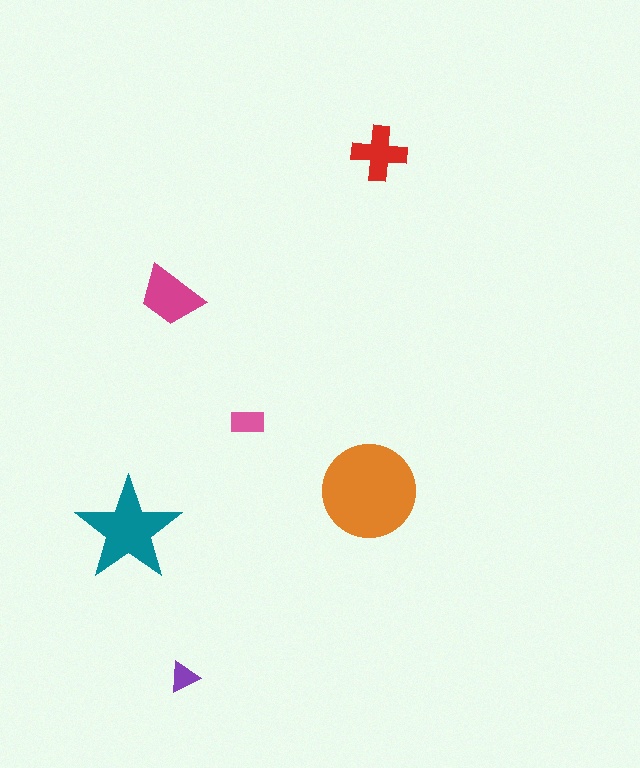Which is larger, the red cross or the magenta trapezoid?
The magenta trapezoid.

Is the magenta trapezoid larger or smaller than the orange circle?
Smaller.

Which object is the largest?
The orange circle.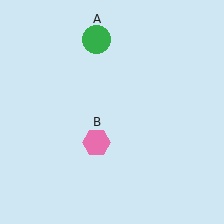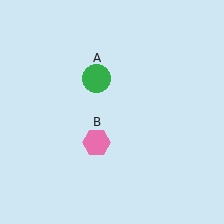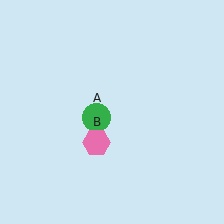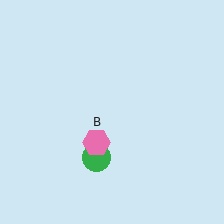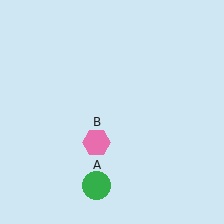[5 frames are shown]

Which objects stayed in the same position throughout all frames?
Pink hexagon (object B) remained stationary.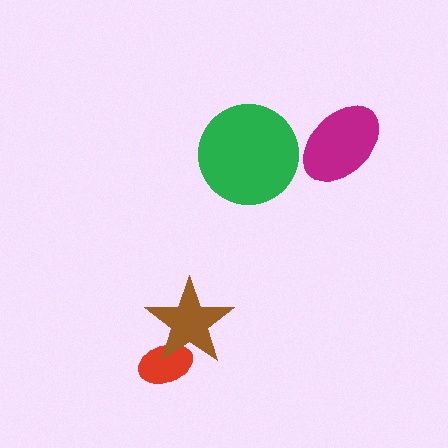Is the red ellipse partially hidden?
Yes, it is partially covered by another shape.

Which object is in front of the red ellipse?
The brown star is in front of the red ellipse.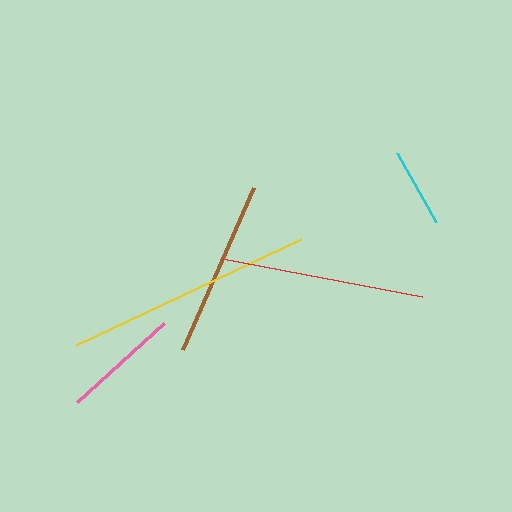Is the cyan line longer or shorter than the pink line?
The pink line is longer than the cyan line.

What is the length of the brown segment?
The brown segment is approximately 177 pixels long.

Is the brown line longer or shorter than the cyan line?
The brown line is longer than the cyan line.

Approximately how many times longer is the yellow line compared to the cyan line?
The yellow line is approximately 3.2 times the length of the cyan line.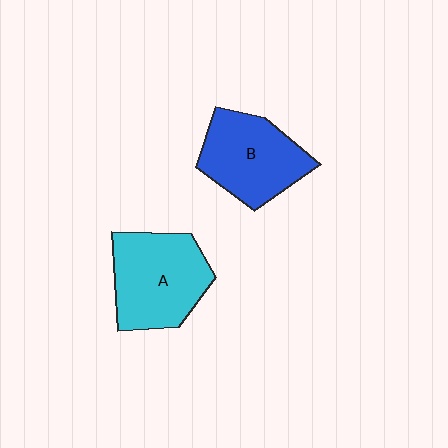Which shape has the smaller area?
Shape B (blue).